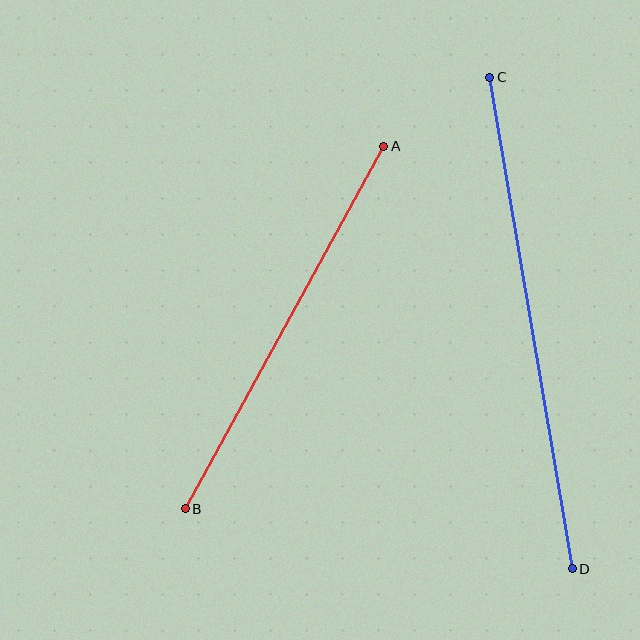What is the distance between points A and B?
The distance is approximately 413 pixels.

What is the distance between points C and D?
The distance is approximately 498 pixels.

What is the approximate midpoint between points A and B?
The midpoint is at approximately (284, 328) pixels.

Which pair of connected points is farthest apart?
Points C and D are farthest apart.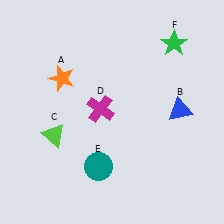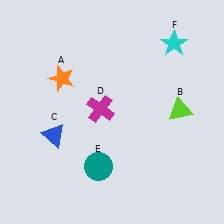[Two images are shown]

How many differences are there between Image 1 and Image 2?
There are 3 differences between the two images.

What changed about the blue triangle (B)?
In Image 1, B is blue. In Image 2, it changed to lime.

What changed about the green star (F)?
In Image 1, F is green. In Image 2, it changed to cyan.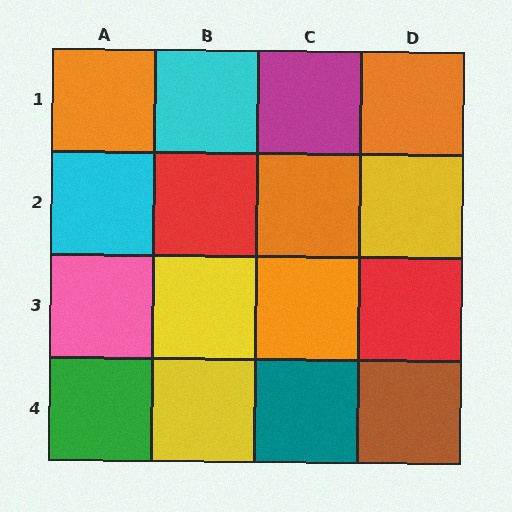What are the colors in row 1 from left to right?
Orange, cyan, magenta, orange.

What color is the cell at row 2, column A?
Cyan.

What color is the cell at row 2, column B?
Red.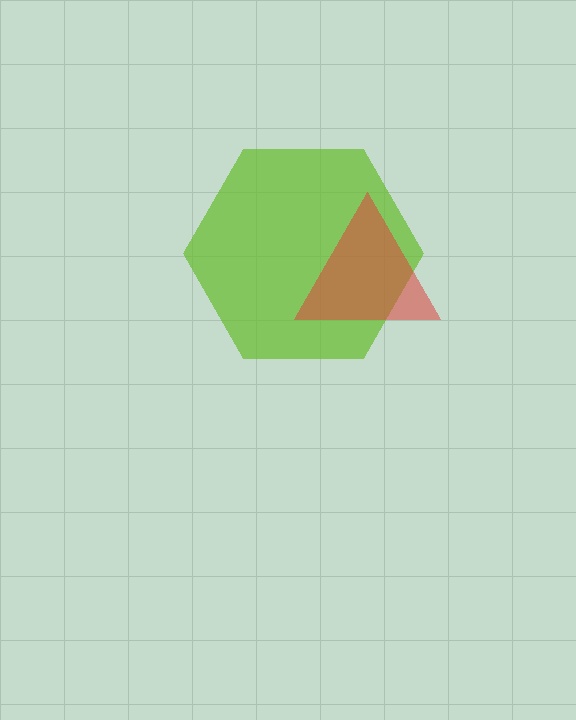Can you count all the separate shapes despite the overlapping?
Yes, there are 2 separate shapes.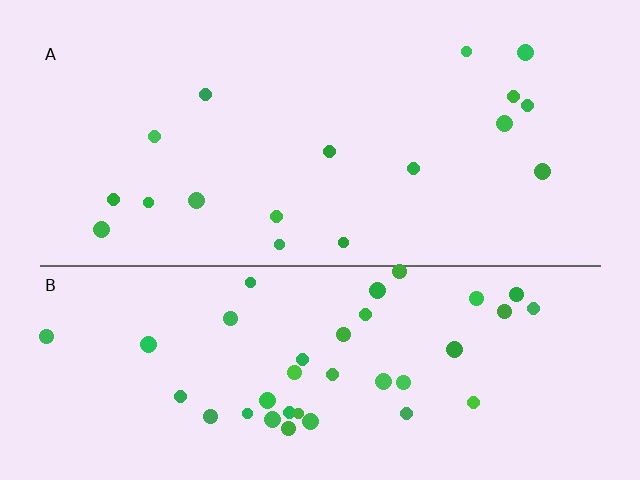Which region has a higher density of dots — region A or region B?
B (the bottom).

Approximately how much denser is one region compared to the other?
Approximately 2.2× — region B over region A.